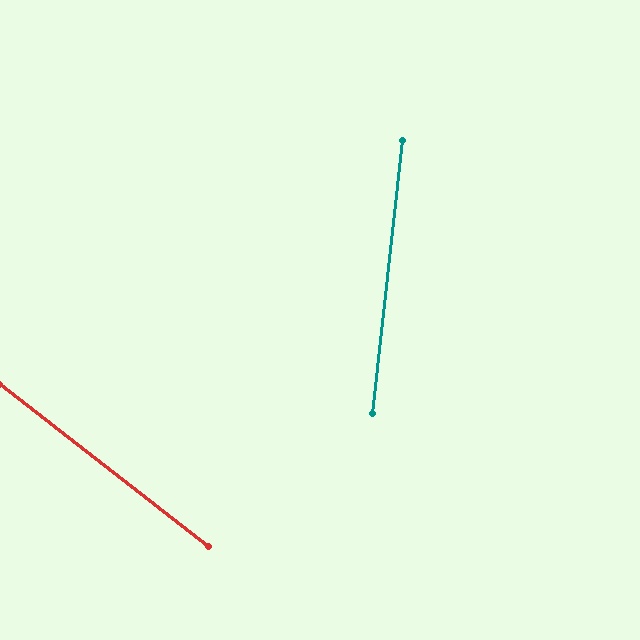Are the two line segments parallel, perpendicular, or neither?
Neither parallel nor perpendicular — they differ by about 59°.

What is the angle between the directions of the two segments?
Approximately 59 degrees.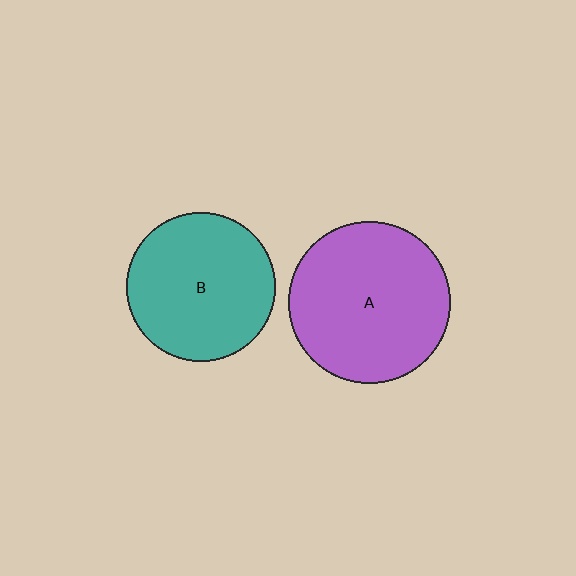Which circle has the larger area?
Circle A (purple).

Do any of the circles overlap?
No, none of the circles overlap.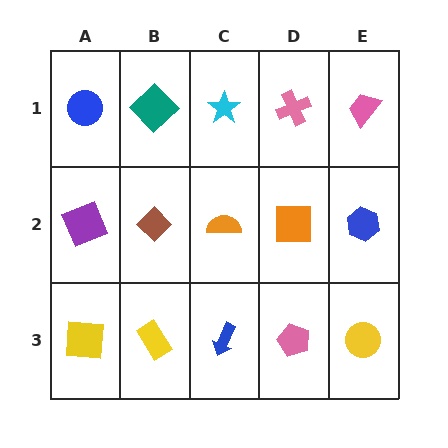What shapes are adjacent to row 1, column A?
A purple square (row 2, column A), a teal diamond (row 1, column B).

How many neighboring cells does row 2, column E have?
3.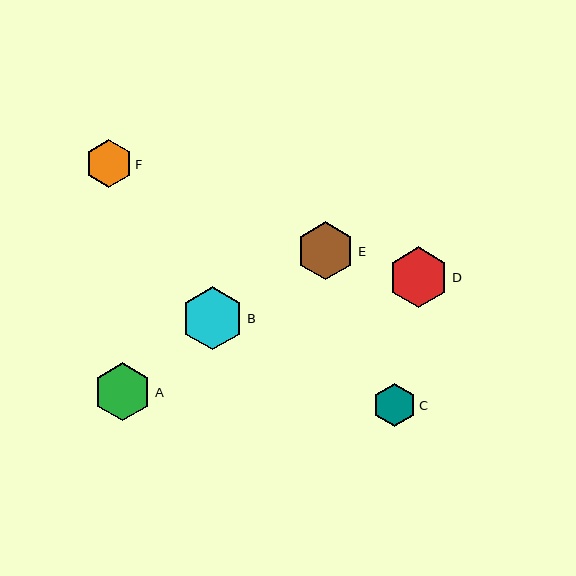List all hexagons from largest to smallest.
From largest to smallest: B, D, E, A, F, C.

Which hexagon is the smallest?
Hexagon C is the smallest with a size of approximately 44 pixels.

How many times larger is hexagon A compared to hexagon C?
Hexagon A is approximately 1.3 times the size of hexagon C.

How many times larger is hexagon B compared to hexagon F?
Hexagon B is approximately 1.3 times the size of hexagon F.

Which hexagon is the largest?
Hexagon B is the largest with a size of approximately 63 pixels.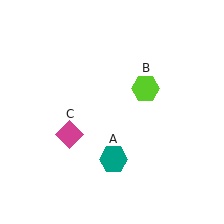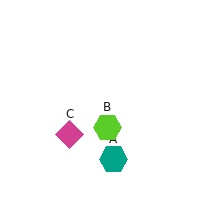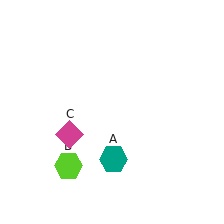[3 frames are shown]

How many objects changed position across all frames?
1 object changed position: lime hexagon (object B).